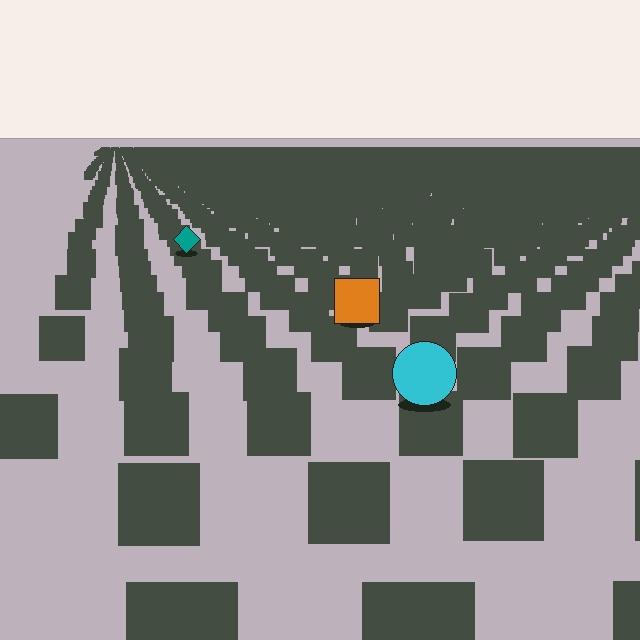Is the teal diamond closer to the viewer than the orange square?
No. The orange square is closer — you can tell from the texture gradient: the ground texture is coarser near it.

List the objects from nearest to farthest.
From nearest to farthest: the cyan circle, the orange square, the teal diamond.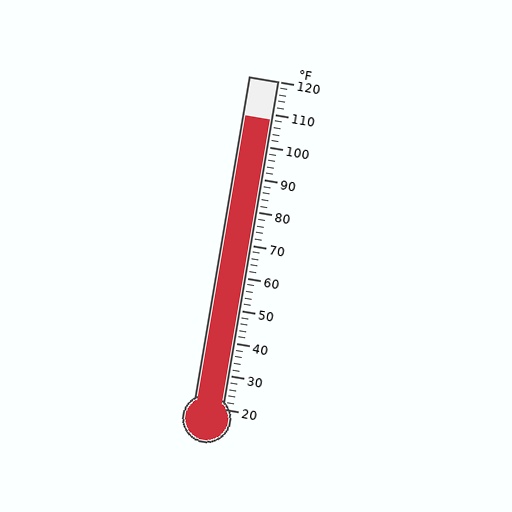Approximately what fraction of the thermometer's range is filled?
The thermometer is filled to approximately 90% of its range.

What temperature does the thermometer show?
The thermometer shows approximately 108°F.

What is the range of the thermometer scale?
The thermometer scale ranges from 20°F to 120°F.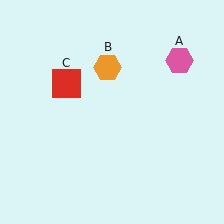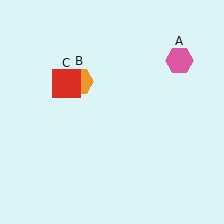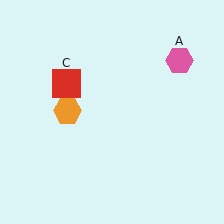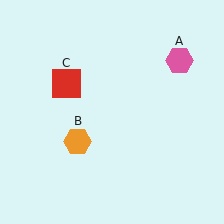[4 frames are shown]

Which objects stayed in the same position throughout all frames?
Pink hexagon (object A) and red square (object C) remained stationary.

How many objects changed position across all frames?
1 object changed position: orange hexagon (object B).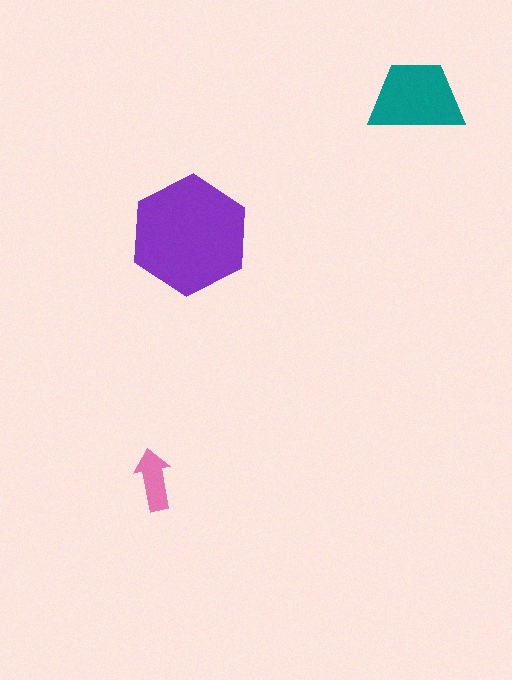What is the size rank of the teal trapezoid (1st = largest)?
2nd.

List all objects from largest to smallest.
The purple hexagon, the teal trapezoid, the pink arrow.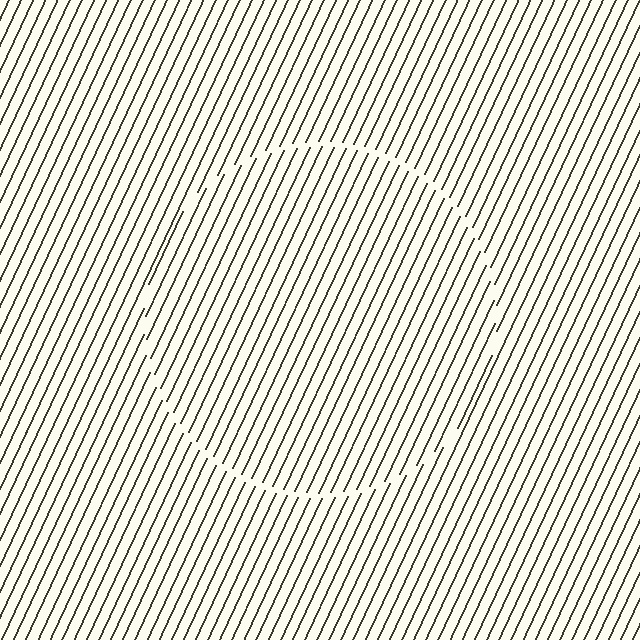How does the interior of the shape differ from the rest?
The interior of the shape contains the same grating, shifted by half a period — the contour is defined by the phase discontinuity where line-ends from the inner and outer gratings abut.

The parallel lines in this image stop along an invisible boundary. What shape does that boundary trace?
An illusory circle. The interior of the shape contains the same grating, shifted by half a period — the contour is defined by the phase discontinuity where line-ends from the inner and outer gratings abut.